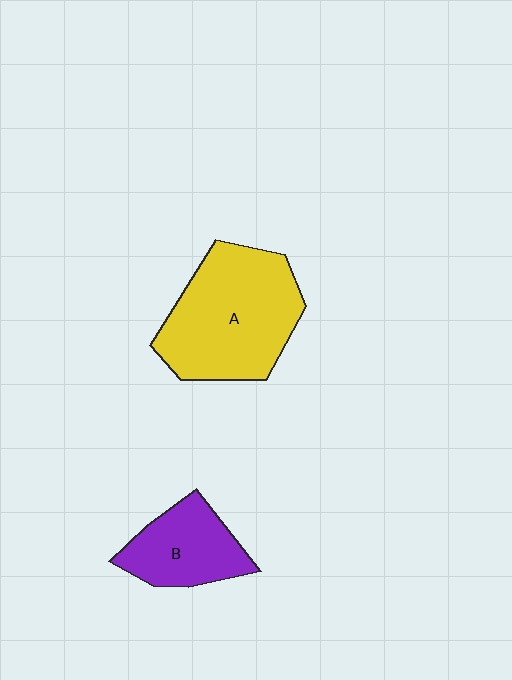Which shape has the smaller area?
Shape B (purple).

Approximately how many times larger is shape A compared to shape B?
Approximately 1.9 times.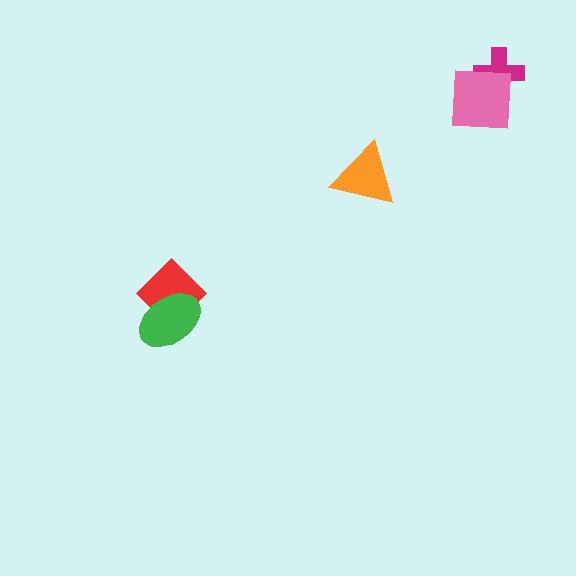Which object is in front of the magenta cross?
The pink square is in front of the magenta cross.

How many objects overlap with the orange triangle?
0 objects overlap with the orange triangle.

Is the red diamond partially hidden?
Yes, it is partially covered by another shape.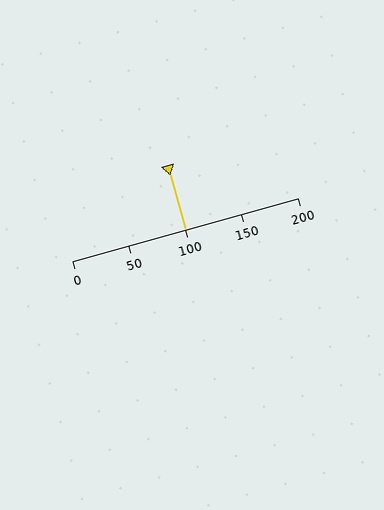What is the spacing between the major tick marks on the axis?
The major ticks are spaced 50 apart.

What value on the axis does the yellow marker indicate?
The marker indicates approximately 100.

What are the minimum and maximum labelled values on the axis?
The axis runs from 0 to 200.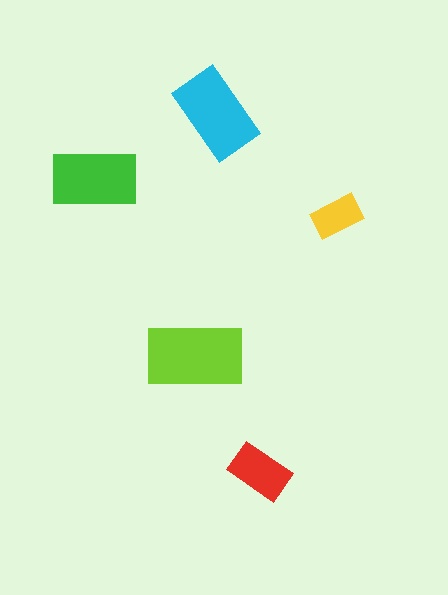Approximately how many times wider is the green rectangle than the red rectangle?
About 1.5 times wider.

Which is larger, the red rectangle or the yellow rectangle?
The red one.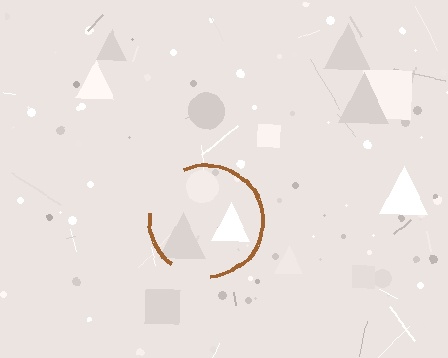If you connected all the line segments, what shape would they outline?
They would outline a circle.